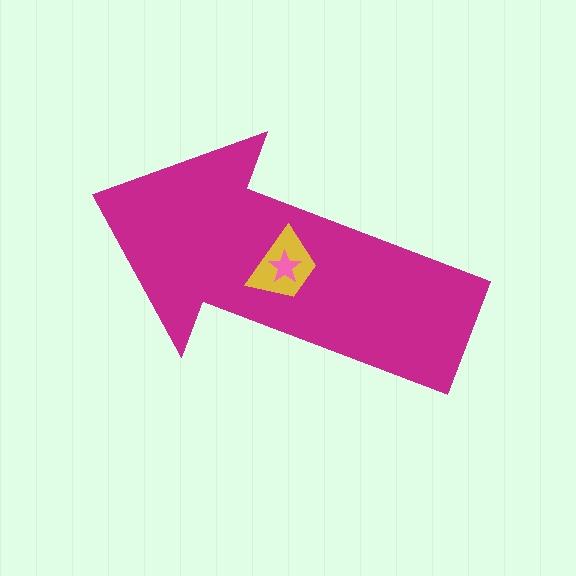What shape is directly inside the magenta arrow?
The yellow trapezoid.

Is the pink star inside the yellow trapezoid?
Yes.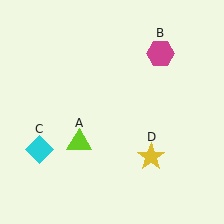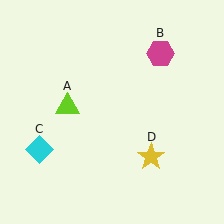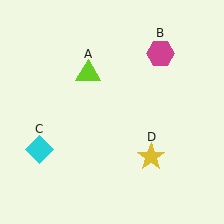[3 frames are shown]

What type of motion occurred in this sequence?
The lime triangle (object A) rotated clockwise around the center of the scene.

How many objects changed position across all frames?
1 object changed position: lime triangle (object A).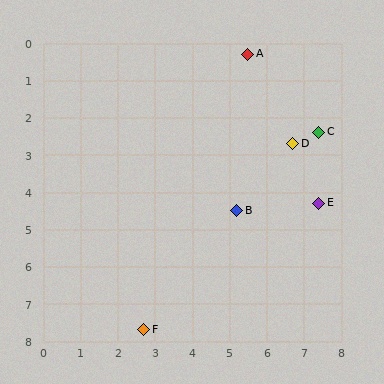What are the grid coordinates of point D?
Point D is at approximately (6.7, 2.7).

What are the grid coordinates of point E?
Point E is at approximately (7.4, 4.3).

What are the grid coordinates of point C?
Point C is at approximately (7.4, 2.4).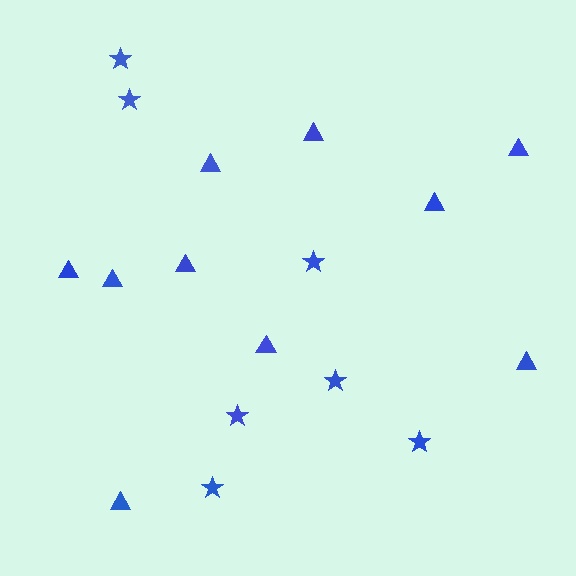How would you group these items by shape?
There are 2 groups: one group of triangles (10) and one group of stars (7).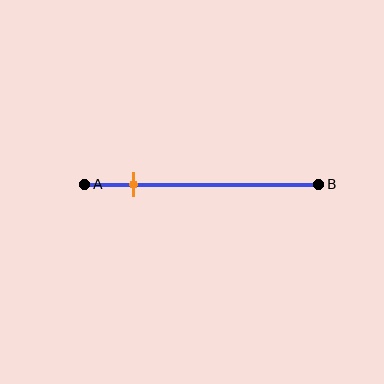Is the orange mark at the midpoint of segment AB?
No, the mark is at about 20% from A, not at the 50% midpoint.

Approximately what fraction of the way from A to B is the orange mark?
The orange mark is approximately 20% of the way from A to B.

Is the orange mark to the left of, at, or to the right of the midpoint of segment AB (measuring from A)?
The orange mark is to the left of the midpoint of segment AB.